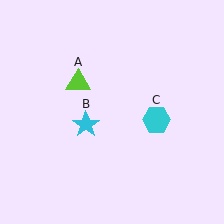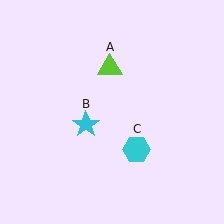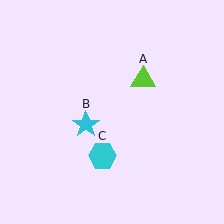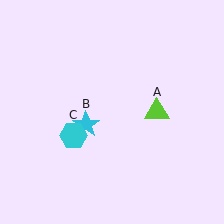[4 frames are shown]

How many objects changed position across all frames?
2 objects changed position: lime triangle (object A), cyan hexagon (object C).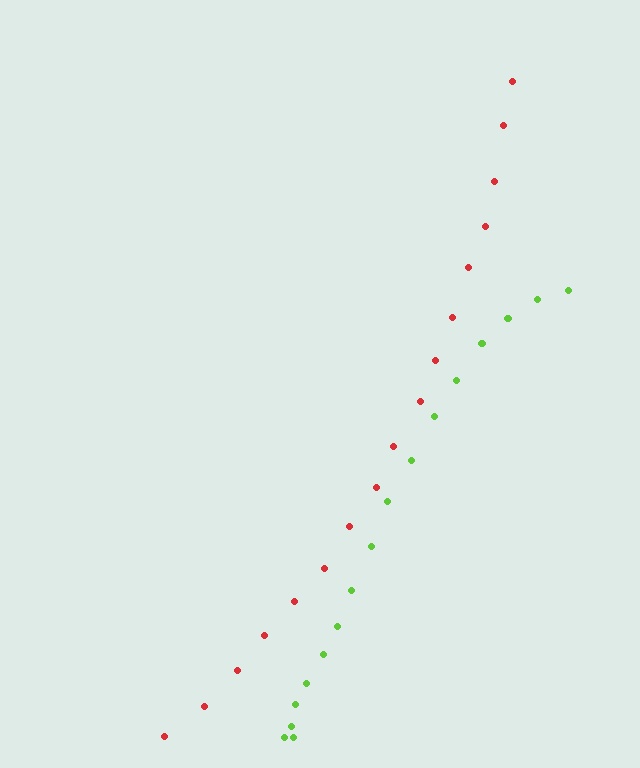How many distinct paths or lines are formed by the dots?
There are 2 distinct paths.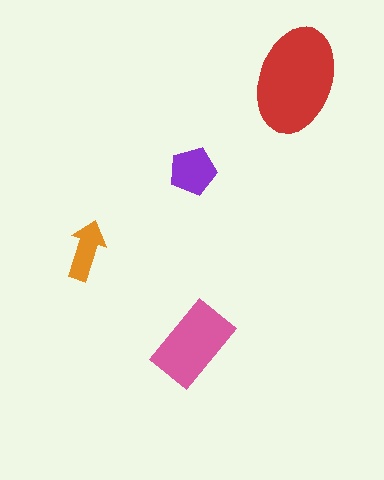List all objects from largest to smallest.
The red ellipse, the pink rectangle, the purple pentagon, the orange arrow.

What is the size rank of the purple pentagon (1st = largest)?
3rd.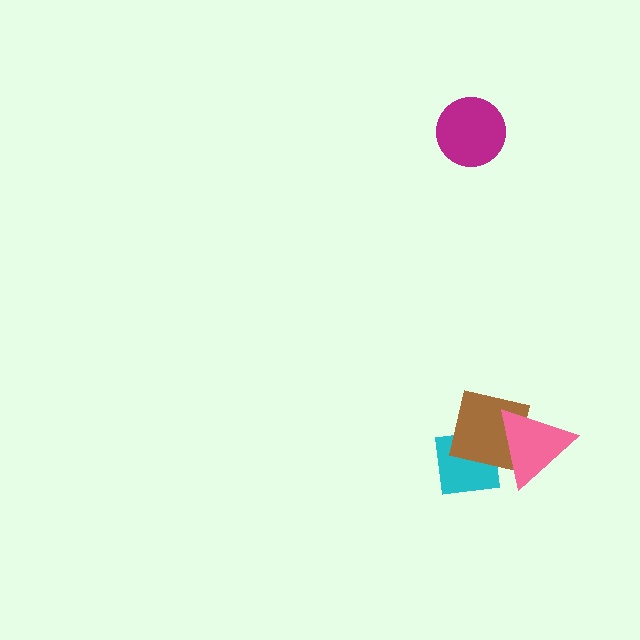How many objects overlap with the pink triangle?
2 objects overlap with the pink triangle.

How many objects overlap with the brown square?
2 objects overlap with the brown square.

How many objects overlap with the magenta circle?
0 objects overlap with the magenta circle.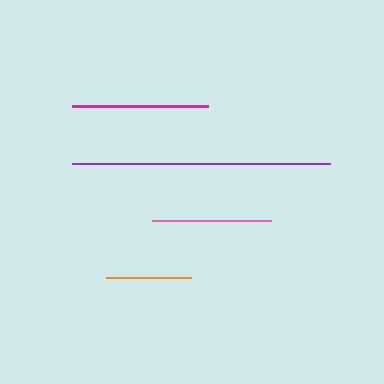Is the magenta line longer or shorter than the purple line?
The purple line is longer than the magenta line.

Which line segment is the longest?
The purple line is the longest at approximately 258 pixels.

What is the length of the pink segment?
The pink segment is approximately 119 pixels long.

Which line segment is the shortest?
The orange line is the shortest at approximately 85 pixels.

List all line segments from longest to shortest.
From longest to shortest: purple, magenta, pink, orange.